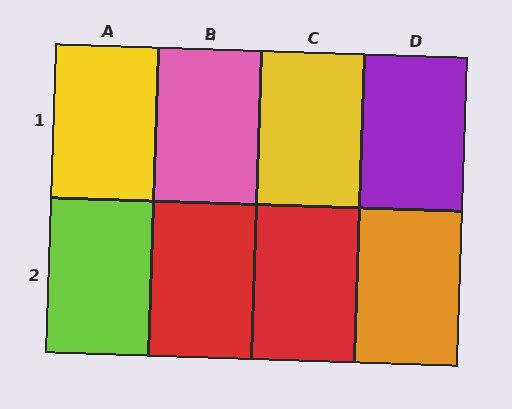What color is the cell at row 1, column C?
Yellow.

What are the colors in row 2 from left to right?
Lime, red, red, orange.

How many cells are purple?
1 cell is purple.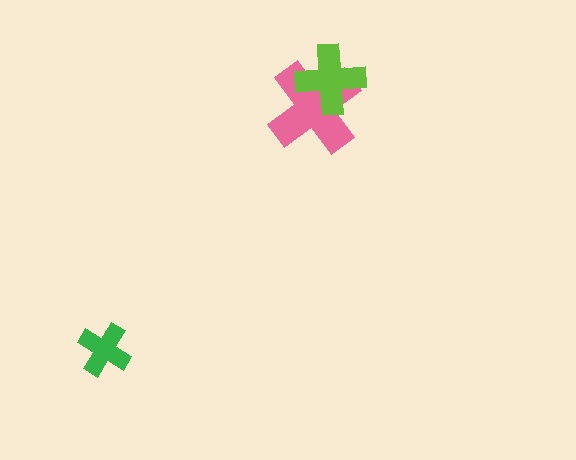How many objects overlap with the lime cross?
1 object overlaps with the lime cross.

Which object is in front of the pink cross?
The lime cross is in front of the pink cross.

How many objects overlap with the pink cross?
1 object overlaps with the pink cross.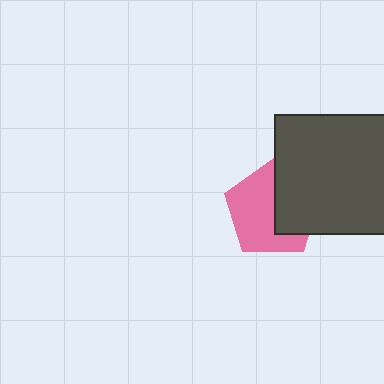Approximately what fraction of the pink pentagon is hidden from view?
Roughly 41% of the pink pentagon is hidden behind the dark gray rectangle.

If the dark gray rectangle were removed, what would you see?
You would see the complete pink pentagon.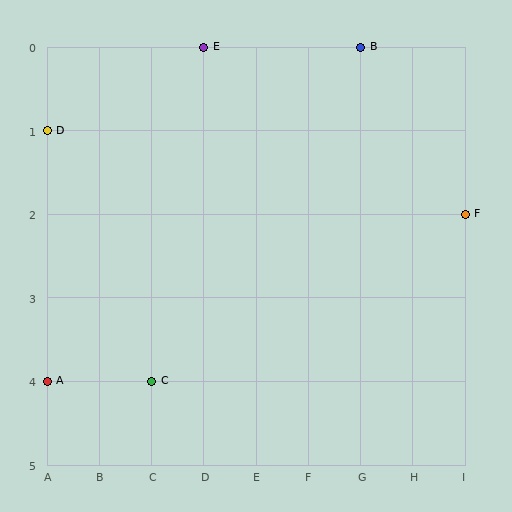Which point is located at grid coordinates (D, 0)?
Point E is at (D, 0).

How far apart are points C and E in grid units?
Points C and E are 1 column and 4 rows apart (about 4.1 grid units diagonally).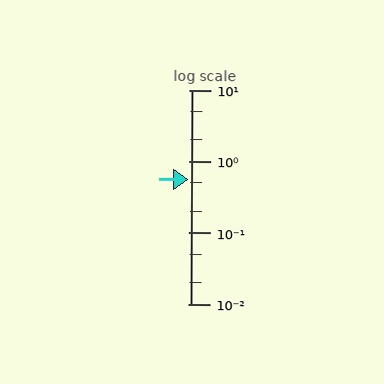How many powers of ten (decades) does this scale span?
The scale spans 3 decades, from 0.01 to 10.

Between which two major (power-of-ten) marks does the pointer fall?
The pointer is between 0.1 and 1.